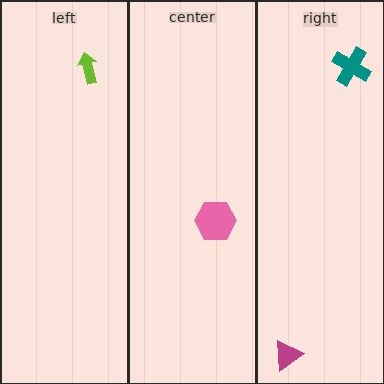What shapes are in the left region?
The lime arrow.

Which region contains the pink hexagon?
The center region.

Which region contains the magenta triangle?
The right region.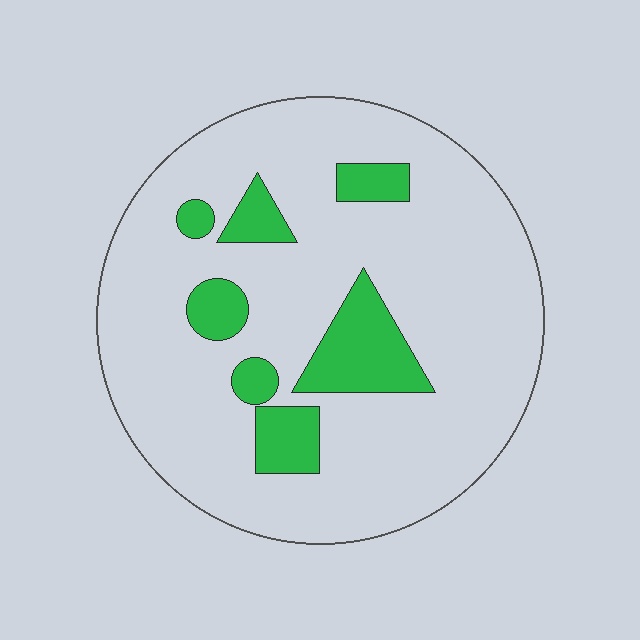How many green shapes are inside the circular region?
7.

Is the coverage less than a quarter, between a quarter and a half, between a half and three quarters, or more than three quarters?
Less than a quarter.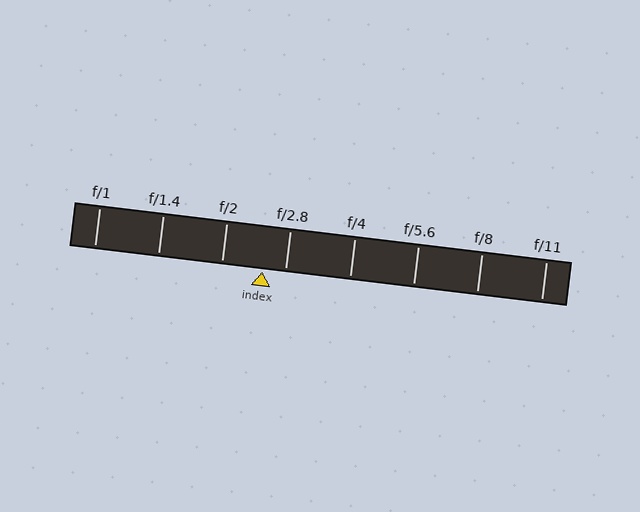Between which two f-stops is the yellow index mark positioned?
The index mark is between f/2 and f/2.8.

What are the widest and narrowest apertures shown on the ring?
The widest aperture shown is f/1 and the narrowest is f/11.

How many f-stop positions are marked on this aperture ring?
There are 8 f-stop positions marked.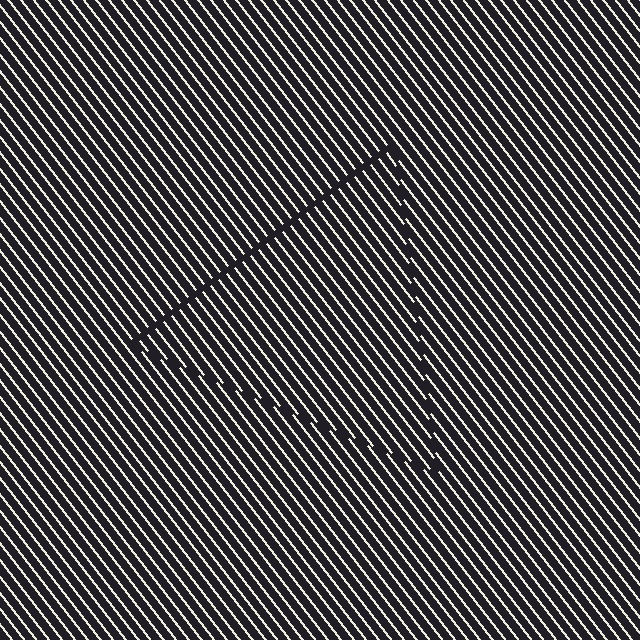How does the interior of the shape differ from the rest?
The interior of the shape contains the same grating, shifted by half a period — the contour is defined by the phase discontinuity where line-ends from the inner and outer gratings abut.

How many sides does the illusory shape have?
3 sides — the line-ends trace a triangle.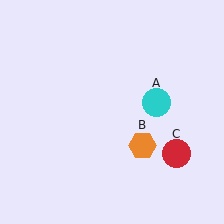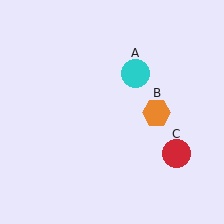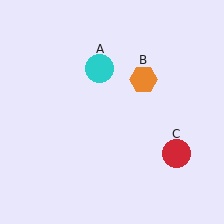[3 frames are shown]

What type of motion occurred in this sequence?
The cyan circle (object A), orange hexagon (object B) rotated counterclockwise around the center of the scene.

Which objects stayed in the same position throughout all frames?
Red circle (object C) remained stationary.